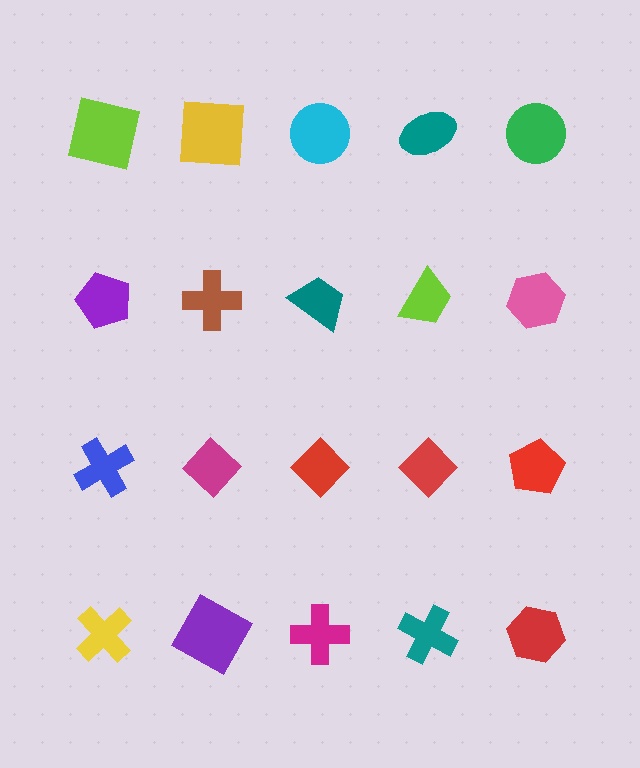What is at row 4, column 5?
A red hexagon.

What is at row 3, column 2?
A magenta diamond.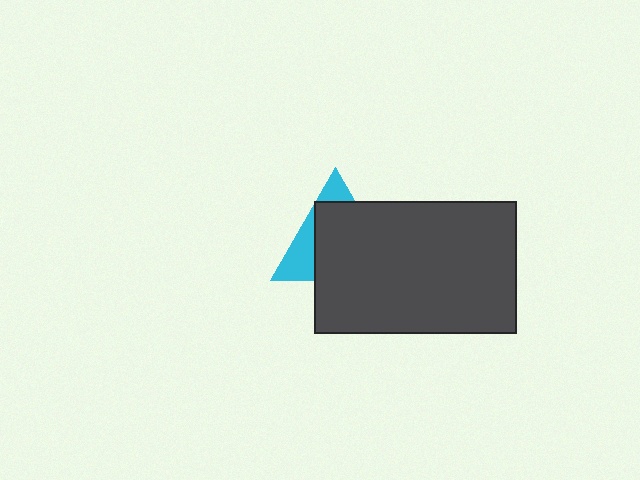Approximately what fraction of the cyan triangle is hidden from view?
Roughly 68% of the cyan triangle is hidden behind the dark gray rectangle.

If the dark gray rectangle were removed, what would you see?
You would see the complete cyan triangle.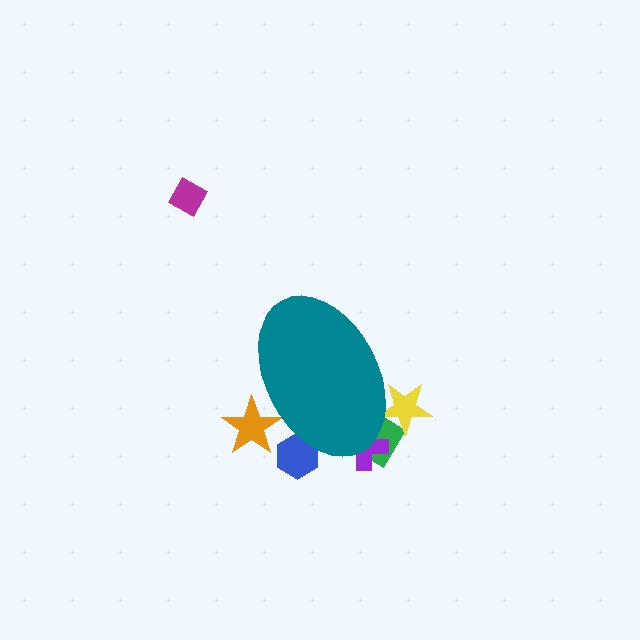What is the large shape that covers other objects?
A teal ellipse.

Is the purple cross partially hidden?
Yes, the purple cross is partially hidden behind the teal ellipse.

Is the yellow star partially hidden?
Yes, the yellow star is partially hidden behind the teal ellipse.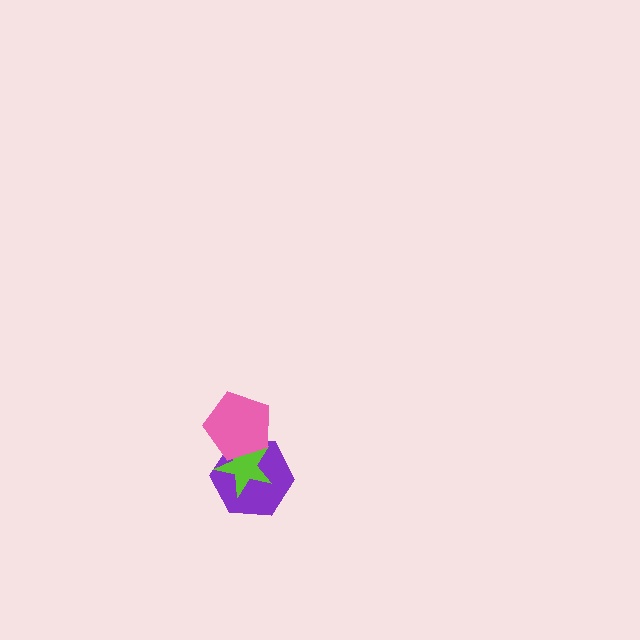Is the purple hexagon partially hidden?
Yes, it is partially covered by another shape.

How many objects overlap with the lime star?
2 objects overlap with the lime star.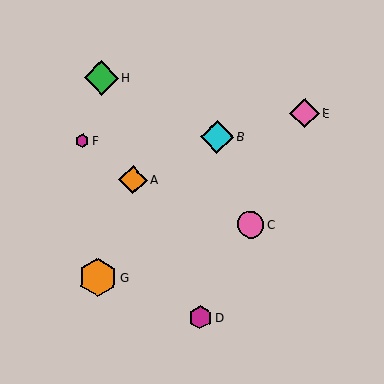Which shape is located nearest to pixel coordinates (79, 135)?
The magenta hexagon (labeled F) at (82, 141) is nearest to that location.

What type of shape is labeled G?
Shape G is an orange hexagon.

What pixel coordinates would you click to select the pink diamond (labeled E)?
Click at (305, 113) to select the pink diamond E.